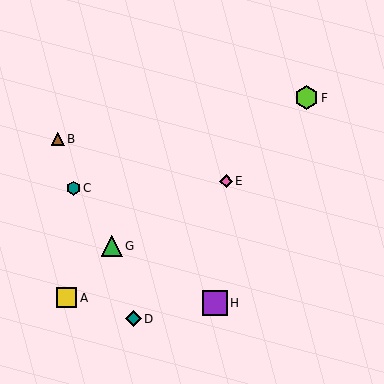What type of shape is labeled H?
Shape H is a purple square.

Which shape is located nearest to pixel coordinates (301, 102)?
The lime hexagon (labeled F) at (307, 98) is nearest to that location.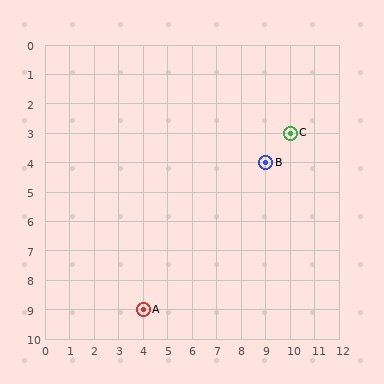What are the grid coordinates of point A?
Point A is at grid coordinates (4, 9).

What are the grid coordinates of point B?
Point B is at grid coordinates (9, 4).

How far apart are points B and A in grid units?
Points B and A are 5 columns and 5 rows apart (about 7.1 grid units diagonally).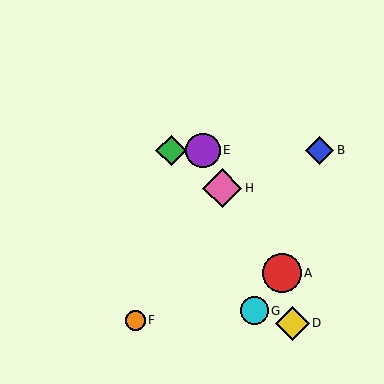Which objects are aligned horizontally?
Objects B, C, E are aligned horizontally.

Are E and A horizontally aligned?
No, E is at y≈150 and A is at y≈273.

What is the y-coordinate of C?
Object C is at y≈150.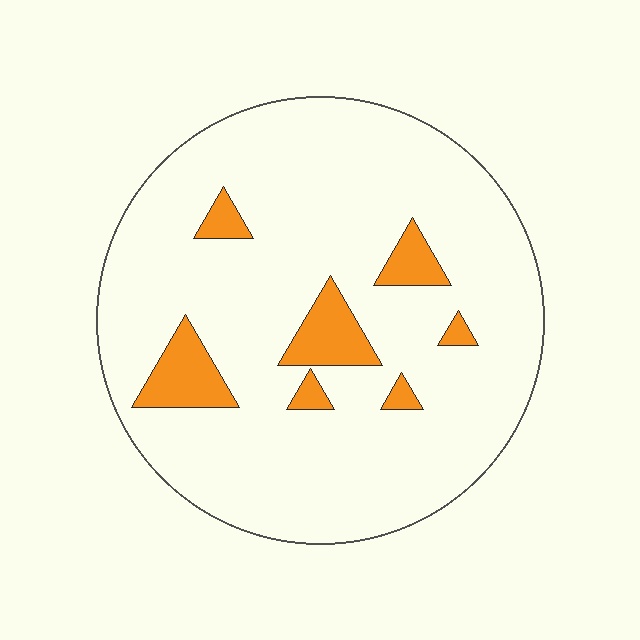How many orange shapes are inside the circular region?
7.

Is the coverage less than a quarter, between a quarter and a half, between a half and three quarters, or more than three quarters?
Less than a quarter.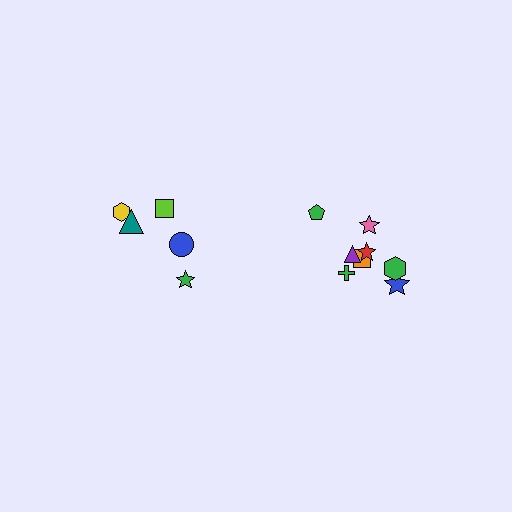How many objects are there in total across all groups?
There are 13 objects.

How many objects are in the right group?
There are 8 objects.